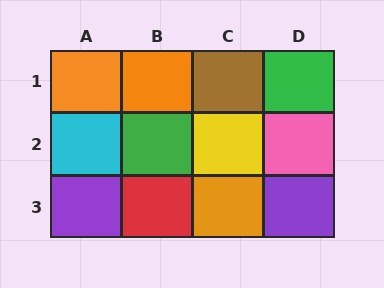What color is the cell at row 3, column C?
Orange.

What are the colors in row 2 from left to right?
Cyan, green, yellow, pink.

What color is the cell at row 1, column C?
Brown.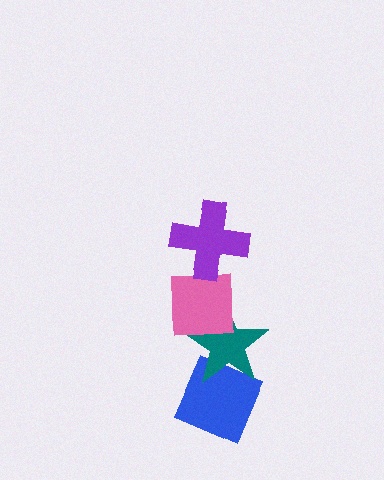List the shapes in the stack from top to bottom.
From top to bottom: the purple cross, the pink square, the teal star, the blue diamond.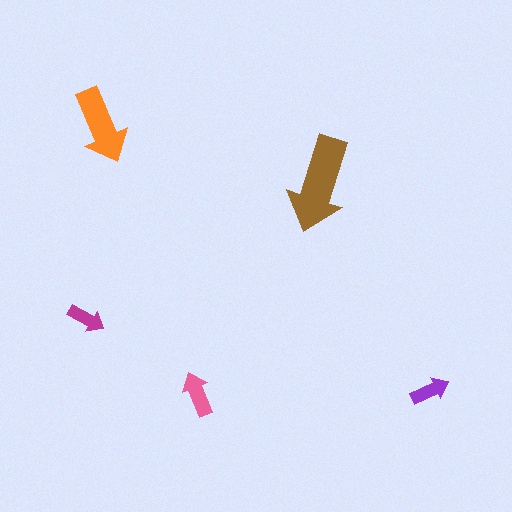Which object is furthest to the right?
The purple arrow is rightmost.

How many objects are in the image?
There are 5 objects in the image.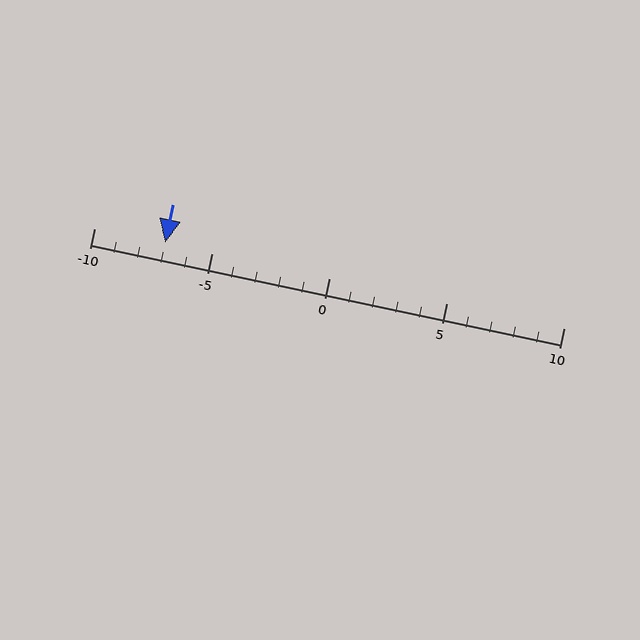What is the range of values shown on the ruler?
The ruler shows values from -10 to 10.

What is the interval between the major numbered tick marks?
The major tick marks are spaced 5 units apart.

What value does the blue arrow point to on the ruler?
The blue arrow points to approximately -7.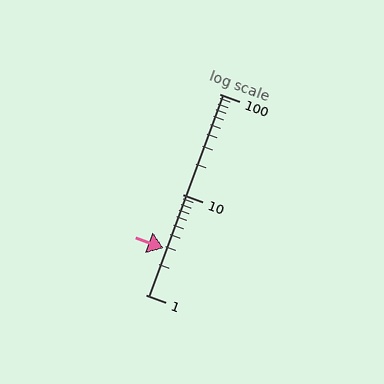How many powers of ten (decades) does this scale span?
The scale spans 2 decades, from 1 to 100.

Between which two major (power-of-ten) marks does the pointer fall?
The pointer is between 1 and 10.